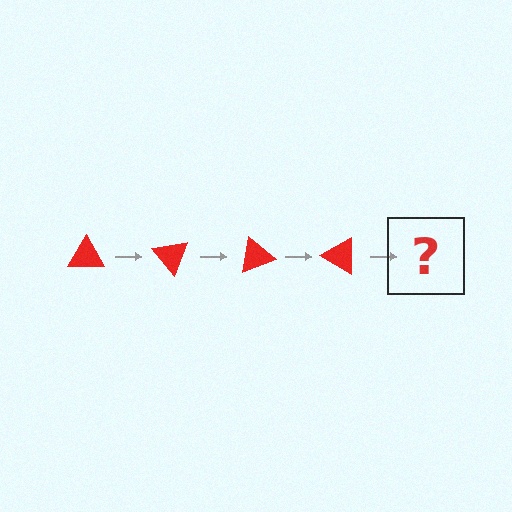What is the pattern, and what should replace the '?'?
The pattern is that the triangle rotates 50 degrees each step. The '?' should be a red triangle rotated 200 degrees.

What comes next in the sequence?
The next element should be a red triangle rotated 200 degrees.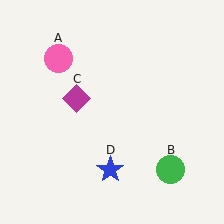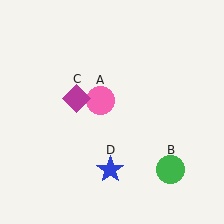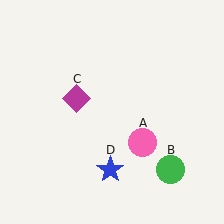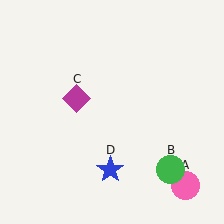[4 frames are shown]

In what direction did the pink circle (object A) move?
The pink circle (object A) moved down and to the right.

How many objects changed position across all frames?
1 object changed position: pink circle (object A).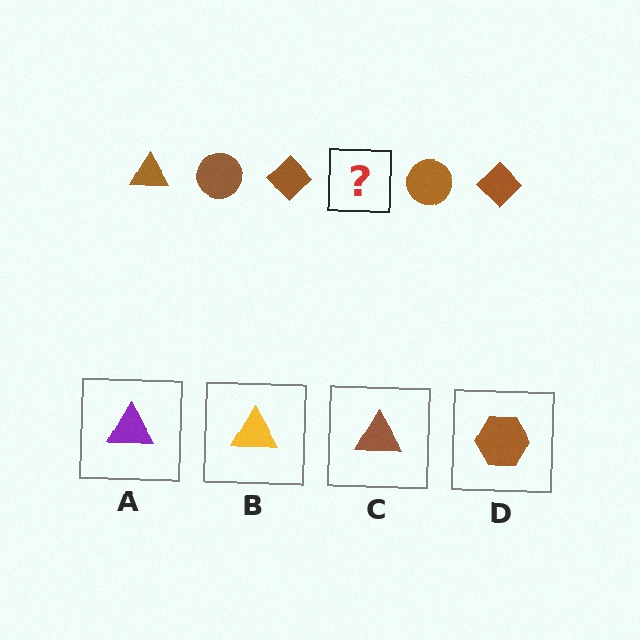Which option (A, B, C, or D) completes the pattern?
C.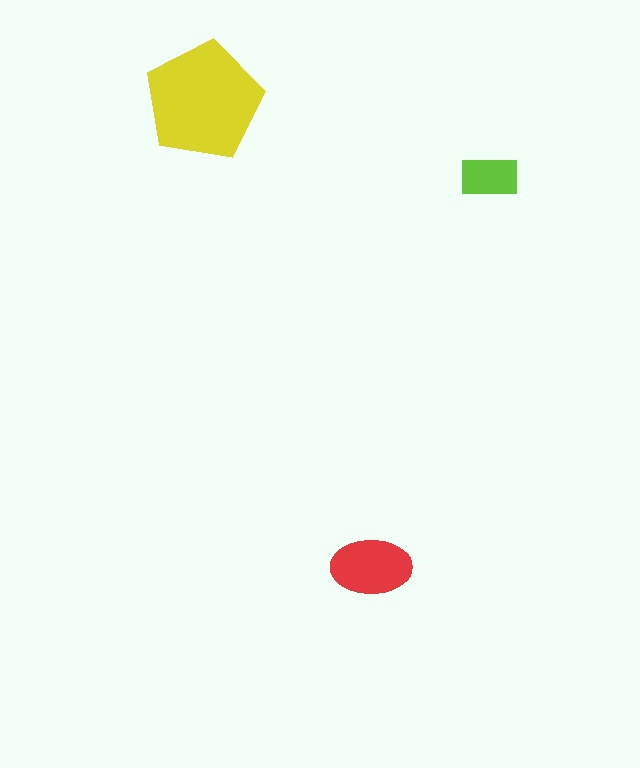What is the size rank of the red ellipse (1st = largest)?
2nd.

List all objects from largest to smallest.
The yellow pentagon, the red ellipse, the lime rectangle.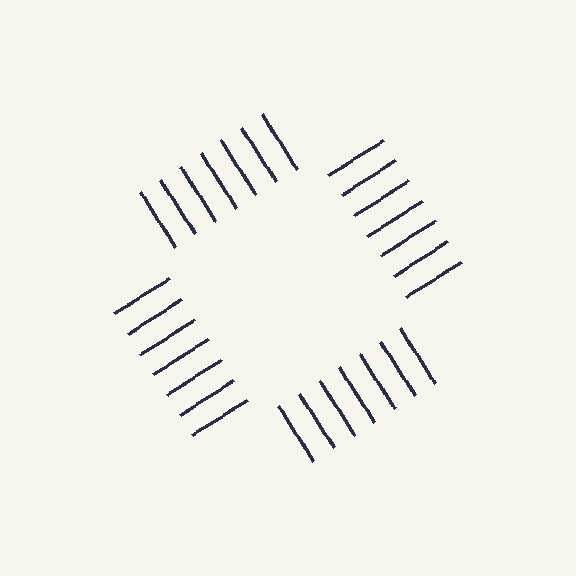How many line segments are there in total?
28 — 7 along each of the 4 edges.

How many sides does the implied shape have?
4 sides — the line-ends trace a square.